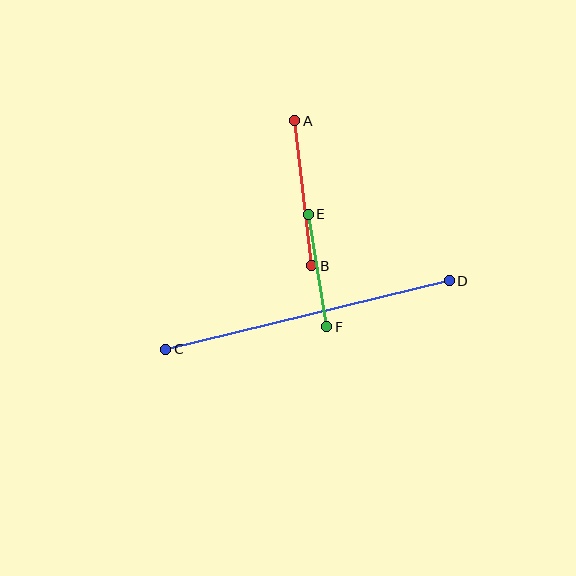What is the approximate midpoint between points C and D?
The midpoint is at approximately (308, 315) pixels.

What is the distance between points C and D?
The distance is approximately 291 pixels.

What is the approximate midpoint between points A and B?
The midpoint is at approximately (303, 193) pixels.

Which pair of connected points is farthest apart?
Points C and D are farthest apart.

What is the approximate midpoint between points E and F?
The midpoint is at approximately (318, 271) pixels.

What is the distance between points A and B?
The distance is approximately 146 pixels.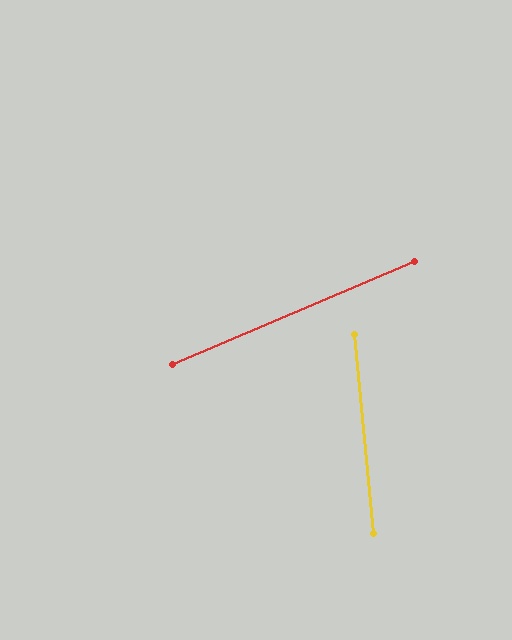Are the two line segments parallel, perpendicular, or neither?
Neither parallel nor perpendicular — they differ by about 73°.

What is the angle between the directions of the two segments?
Approximately 73 degrees.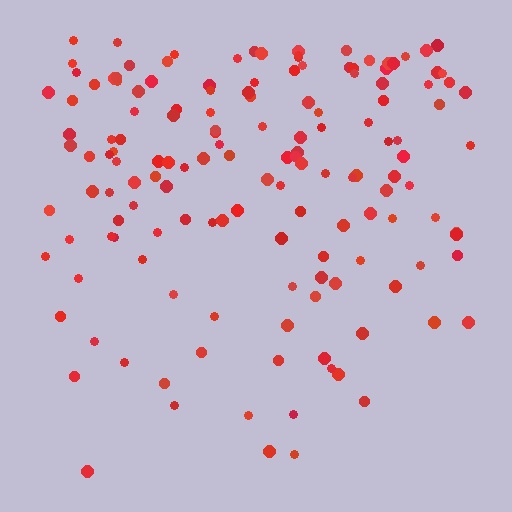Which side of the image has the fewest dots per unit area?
The bottom.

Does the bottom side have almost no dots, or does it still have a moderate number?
Still a moderate number, just noticeably fewer than the top.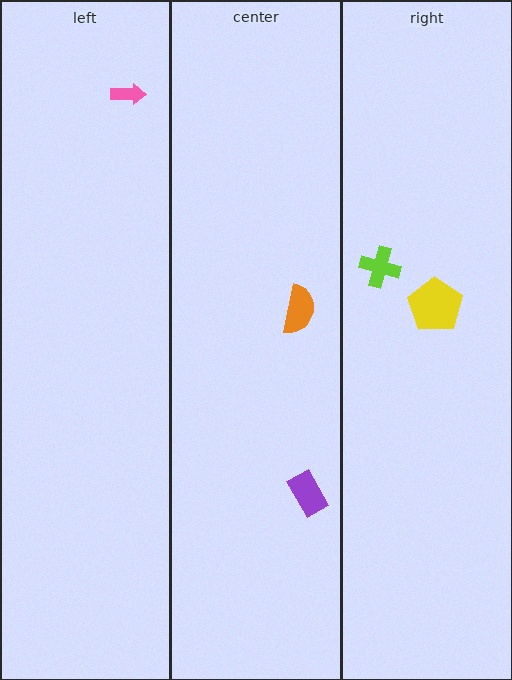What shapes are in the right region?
The lime cross, the yellow pentagon.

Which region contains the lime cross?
The right region.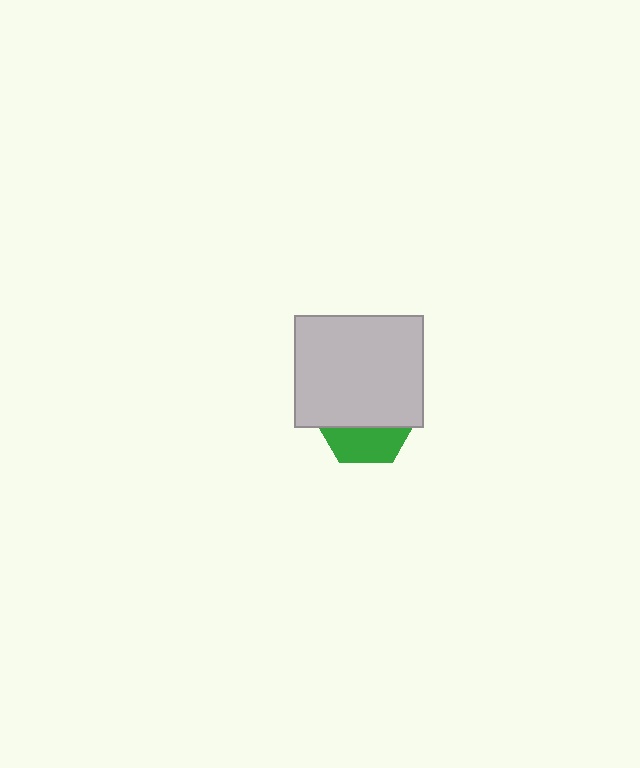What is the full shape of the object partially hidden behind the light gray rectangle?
The partially hidden object is a green hexagon.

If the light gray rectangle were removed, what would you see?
You would see the complete green hexagon.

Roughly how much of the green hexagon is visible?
A small part of it is visible (roughly 35%).